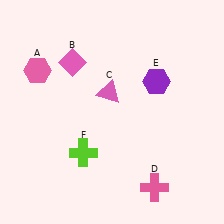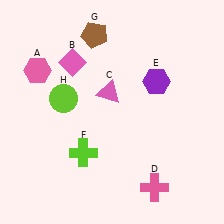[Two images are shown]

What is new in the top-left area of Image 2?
A lime circle (H) was added in the top-left area of Image 2.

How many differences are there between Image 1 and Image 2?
There are 2 differences between the two images.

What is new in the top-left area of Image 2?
A brown pentagon (G) was added in the top-left area of Image 2.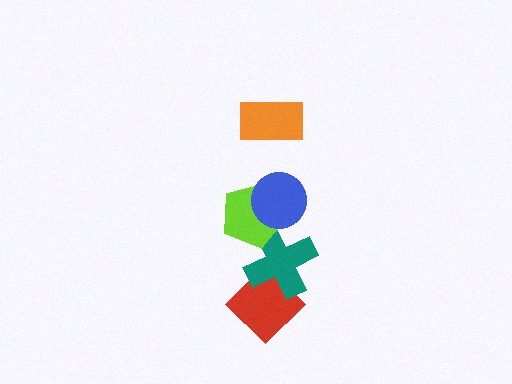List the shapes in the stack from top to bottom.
From top to bottom: the orange rectangle, the blue circle, the lime pentagon, the teal cross, the red diamond.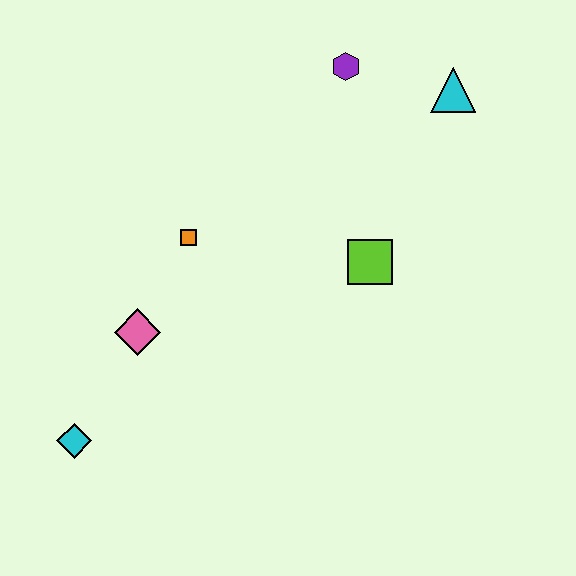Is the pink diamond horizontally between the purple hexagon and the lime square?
No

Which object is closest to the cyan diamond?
The pink diamond is closest to the cyan diamond.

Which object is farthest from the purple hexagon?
The cyan diamond is farthest from the purple hexagon.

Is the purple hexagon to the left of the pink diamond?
No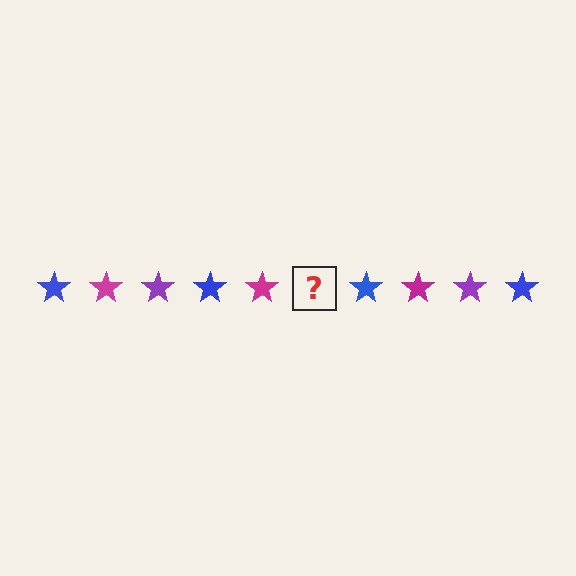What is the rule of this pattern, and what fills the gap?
The rule is that the pattern cycles through blue, magenta, purple stars. The gap should be filled with a purple star.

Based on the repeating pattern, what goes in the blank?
The blank should be a purple star.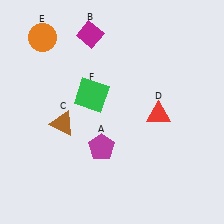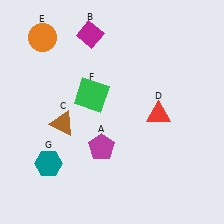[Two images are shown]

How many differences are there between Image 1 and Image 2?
There is 1 difference between the two images.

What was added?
A teal hexagon (G) was added in Image 2.